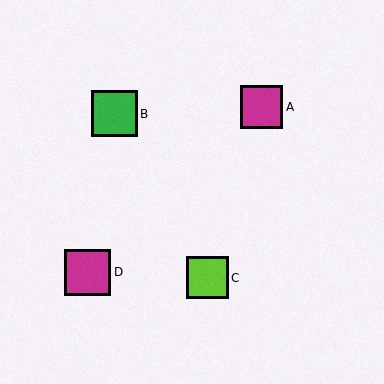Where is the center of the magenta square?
The center of the magenta square is at (88, 272).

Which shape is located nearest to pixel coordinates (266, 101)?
The magenta square (labeled A) at (262, 107) is nearest to that location.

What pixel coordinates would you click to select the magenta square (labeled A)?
Click at (262, 107) to select the magenta square A.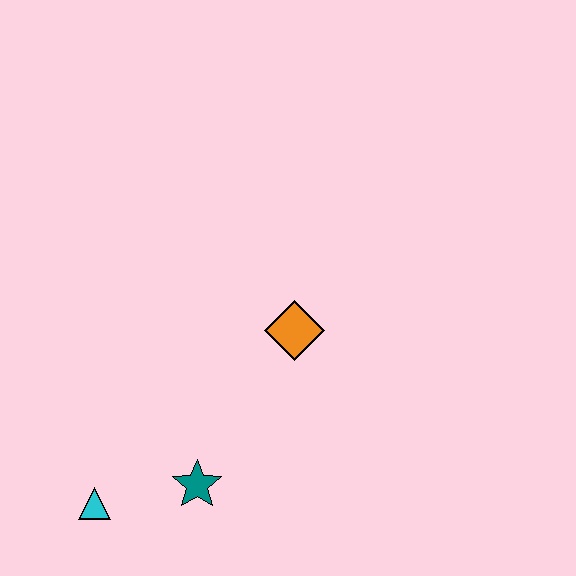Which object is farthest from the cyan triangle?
The orange diamond is farthest from the cyan triangle.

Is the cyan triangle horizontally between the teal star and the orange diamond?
No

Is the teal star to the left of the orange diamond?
Yes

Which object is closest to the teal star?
The cyan triangle is closest to the teal star.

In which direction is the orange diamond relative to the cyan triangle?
The orange diamond is to the right of the cyan triangle.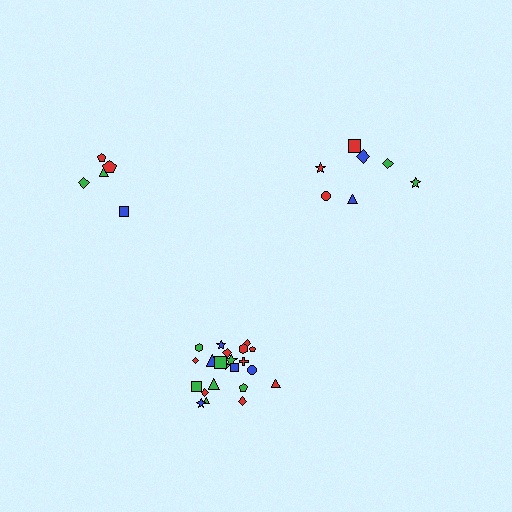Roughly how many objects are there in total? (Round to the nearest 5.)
Roughly 35 objects in total.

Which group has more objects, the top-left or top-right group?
The top-right group.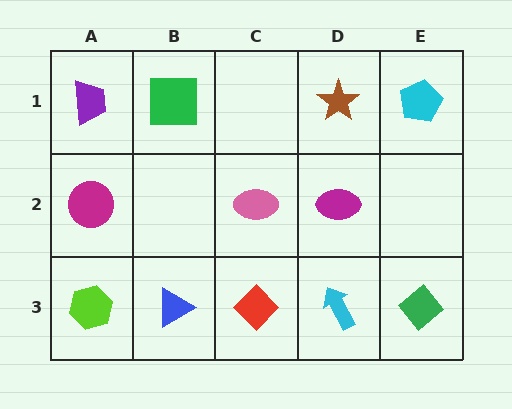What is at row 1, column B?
A green square.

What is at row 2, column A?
A magenta circle.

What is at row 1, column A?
A purple trapezoid.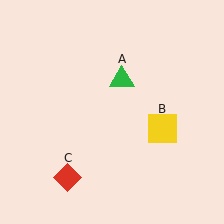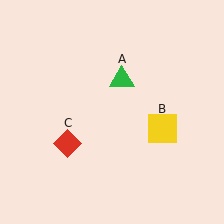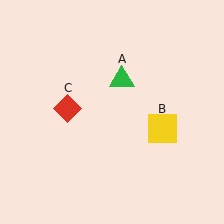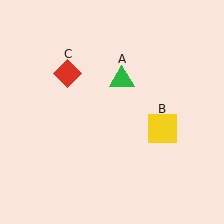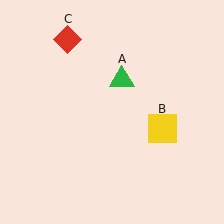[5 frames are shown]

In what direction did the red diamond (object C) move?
The red diamond (object C) moved up.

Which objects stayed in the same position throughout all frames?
Green triangle (object A) and yellow square (object B) remained stationary.